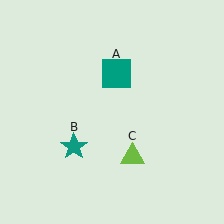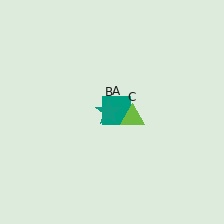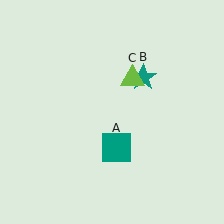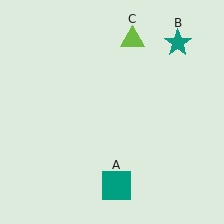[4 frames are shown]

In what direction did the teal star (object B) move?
The teal star (object B) moved up and to the right.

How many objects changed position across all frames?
3 objects changed position: teal square (object A), teal star (object B), lime triangle (object C).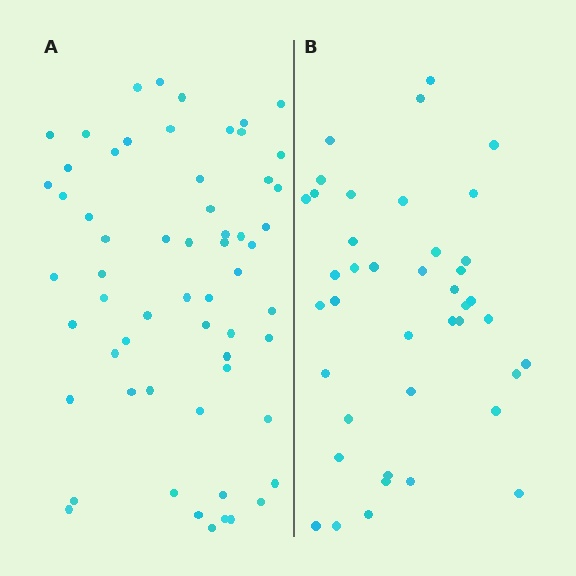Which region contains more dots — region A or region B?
Region A (the left region) has more dots.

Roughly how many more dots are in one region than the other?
Region A has approximately 20 more dots than region B.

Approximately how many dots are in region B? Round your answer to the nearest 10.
About 40 dots. (The exact count is 41, which rounds to 40.)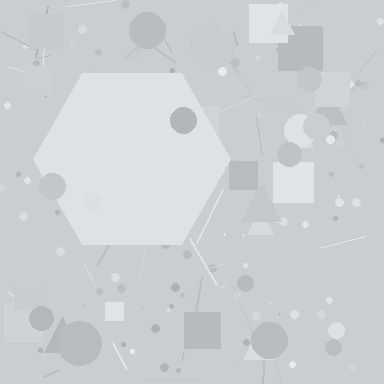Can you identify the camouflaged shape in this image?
The camouflaged shape is a hexagon.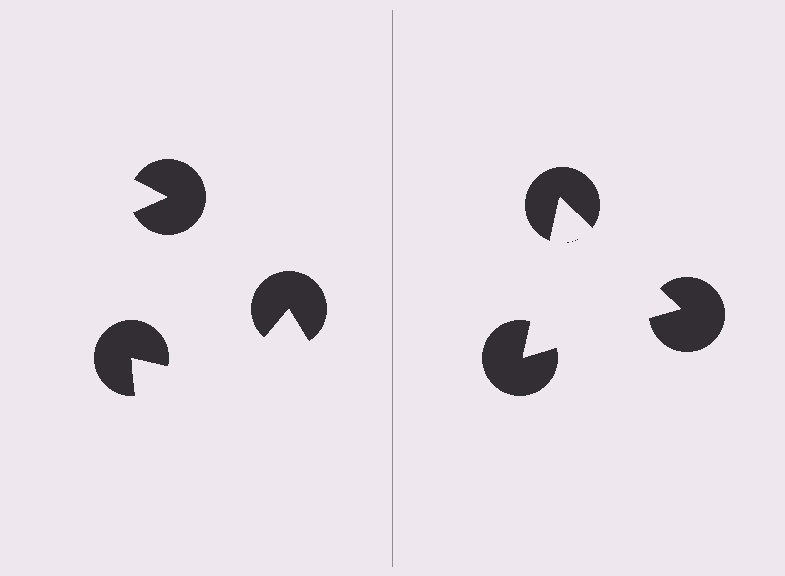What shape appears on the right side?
An illusory triangle.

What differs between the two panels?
The pac-man discs are positioned identically on both sides; only the wedge orientations differ. On the right they align to a triangle; on the left they are misaligned.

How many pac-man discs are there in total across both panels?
6 — 3 on each side.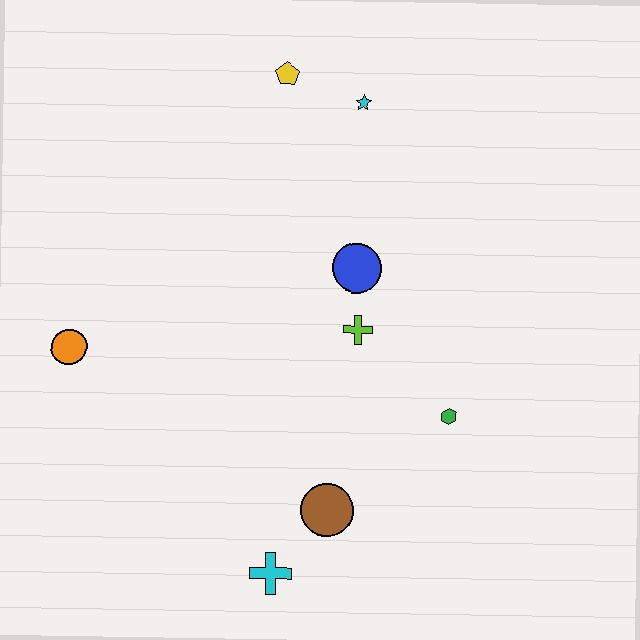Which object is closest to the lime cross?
The blue circle is closest to the lime cross.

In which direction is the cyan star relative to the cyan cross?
The cyan star is above the cyan cross.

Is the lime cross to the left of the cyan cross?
No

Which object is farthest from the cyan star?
The cyan cross is farthest from the cyan star.